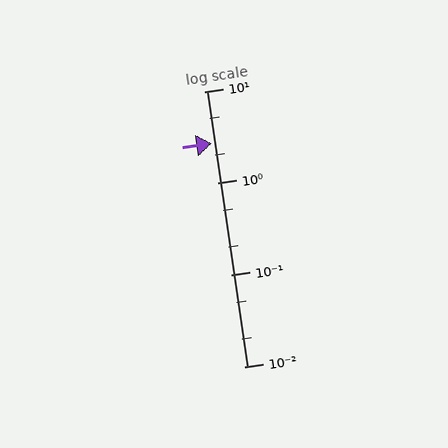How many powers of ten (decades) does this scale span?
The scale spans 3 decades, from 0.01 to 10.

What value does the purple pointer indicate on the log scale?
The pointer indicates approximately 2.7.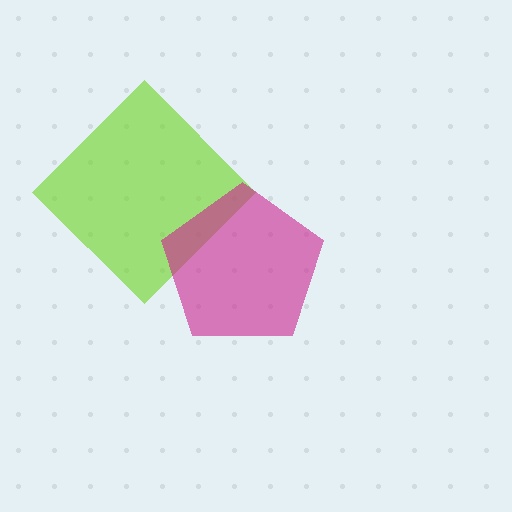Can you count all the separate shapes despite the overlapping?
Yes, there are 2 separate shapes.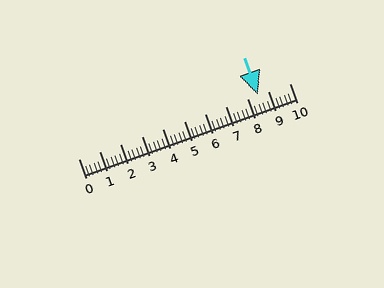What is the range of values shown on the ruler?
The ruler shows values from 0 to 10.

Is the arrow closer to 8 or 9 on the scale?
The arrow is closer to 9.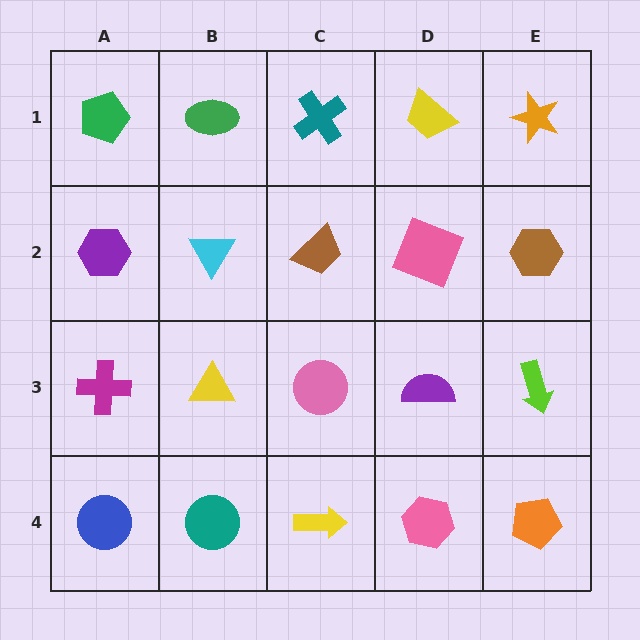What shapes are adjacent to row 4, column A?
A magenta cross (row 3, column A), a teal circle (row 4, column B).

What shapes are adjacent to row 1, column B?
A cyan triangle (row 2, column B), a green pentagon (row 1, column A), a teal cross (row 1, column C).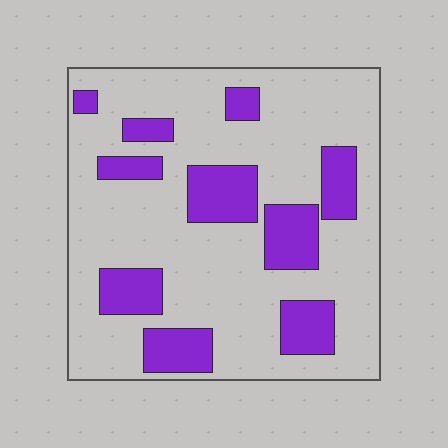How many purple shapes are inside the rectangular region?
10.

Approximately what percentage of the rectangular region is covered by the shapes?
Approximately 25%.